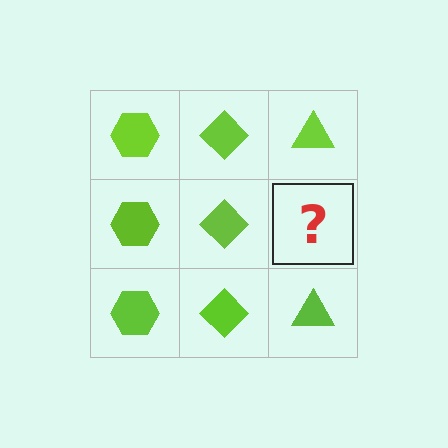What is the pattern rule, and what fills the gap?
The rule is that each column has a consistent shape. The gap should be filled with a lime triangle.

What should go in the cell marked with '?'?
The missing cell should contain a lime triangle.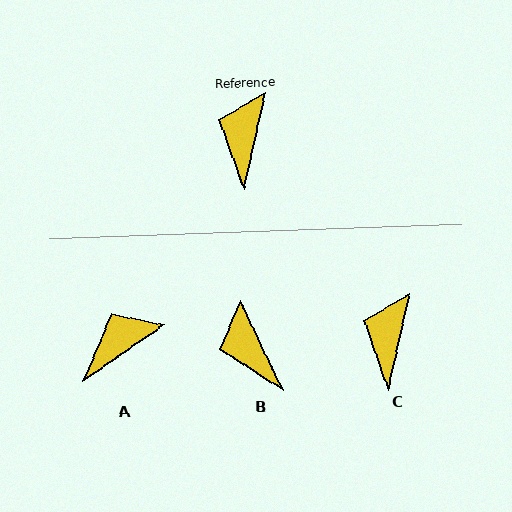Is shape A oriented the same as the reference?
No, it is off by about 43 degrees.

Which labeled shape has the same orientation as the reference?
C.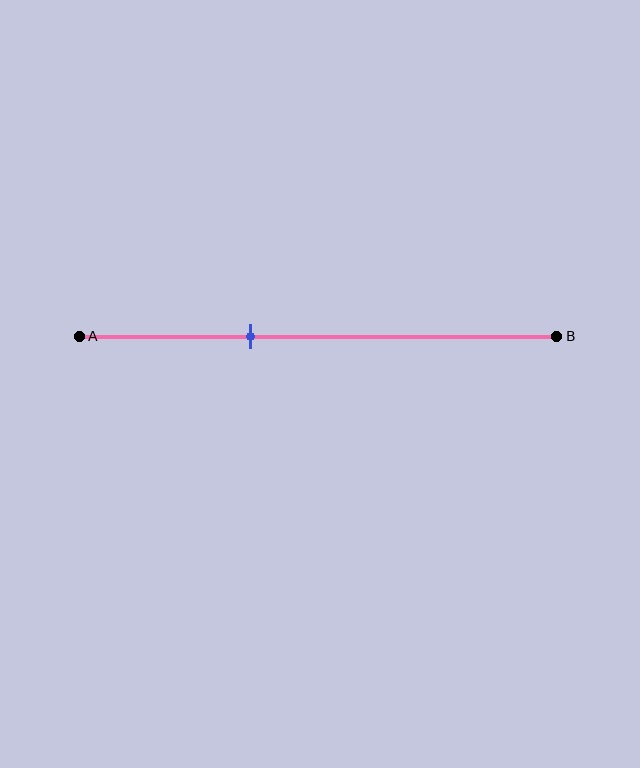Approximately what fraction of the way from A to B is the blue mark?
The blue mark is approximately 35% of the way from A to B.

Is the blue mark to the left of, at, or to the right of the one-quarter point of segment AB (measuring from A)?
The blue mark is to the right of the one-quarter point of segment AB.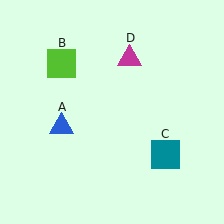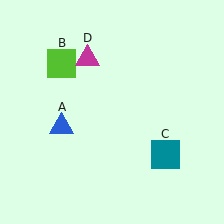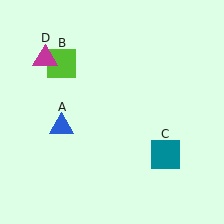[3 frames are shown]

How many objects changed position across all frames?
1 object changed position: magenta triangle (object D).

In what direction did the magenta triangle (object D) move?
The magenta triangle (object D) moved left.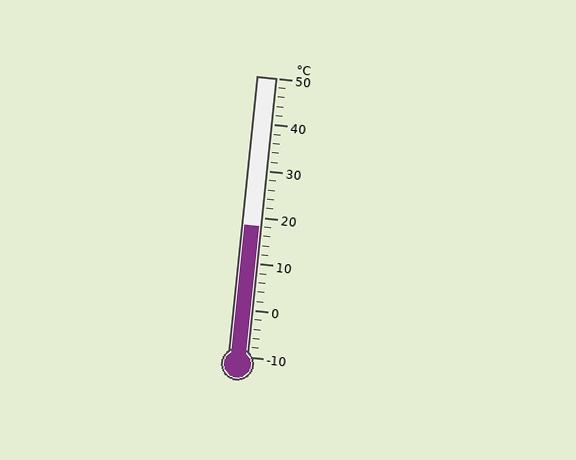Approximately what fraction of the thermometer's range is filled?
The thermometer is filled to approximately 45% of its range.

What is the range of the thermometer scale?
The thermometer scale ranges from -10°C to 50°C.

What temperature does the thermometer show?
The thermometer shows approximately 18°C.